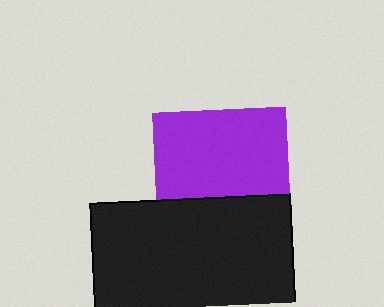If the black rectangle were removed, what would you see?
You would see the complete purple square.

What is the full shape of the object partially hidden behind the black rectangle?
The partially hidden object is a purple square.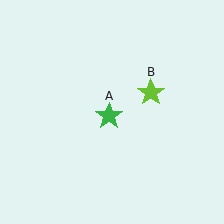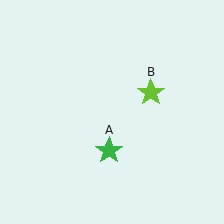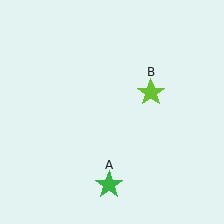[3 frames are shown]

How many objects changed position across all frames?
1 object changed position: green star (object A).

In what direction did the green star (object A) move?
The green star (object A) moved down.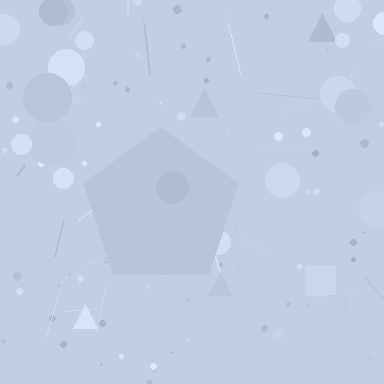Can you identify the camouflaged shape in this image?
The camouflaged shape is a pentagon.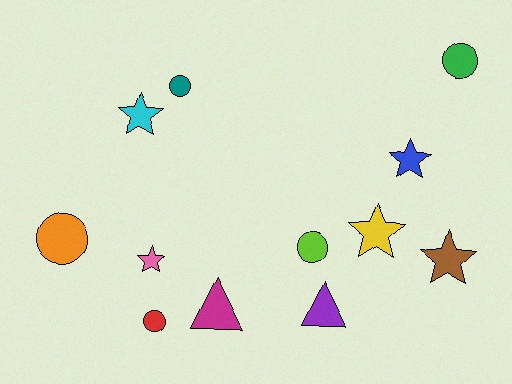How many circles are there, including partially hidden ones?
There are 5 circles.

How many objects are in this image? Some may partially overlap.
There are 12 objects.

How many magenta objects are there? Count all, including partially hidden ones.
There is 1 magenta object.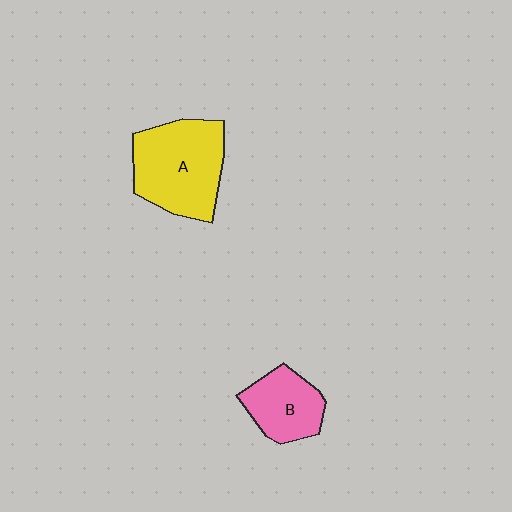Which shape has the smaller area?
Shape B (pink).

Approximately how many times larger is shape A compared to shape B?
Approximately 1.7 times.